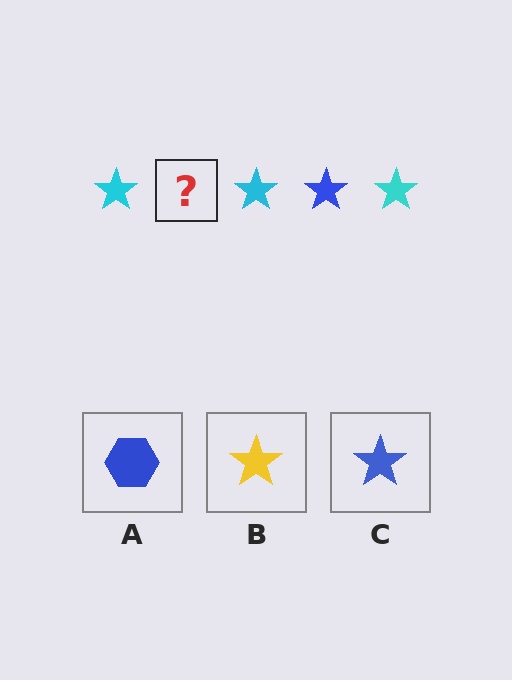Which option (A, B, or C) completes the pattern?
C.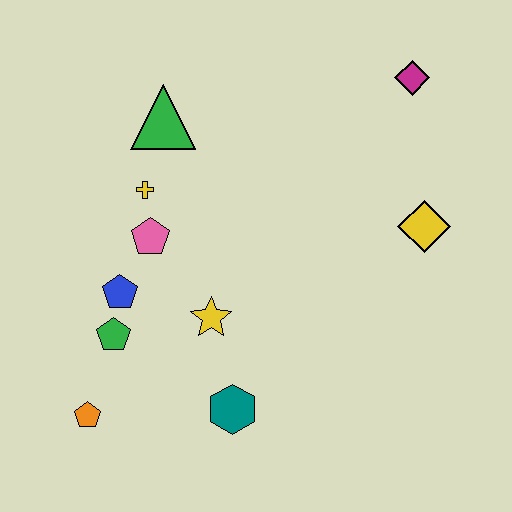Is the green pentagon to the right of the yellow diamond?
No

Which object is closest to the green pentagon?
The blue pentagon is closest to the green pentagon.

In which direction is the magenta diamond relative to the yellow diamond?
The magenta diamond is above the yellow diamond.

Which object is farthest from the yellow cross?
The magenta diamond is farthest from the yellow cross.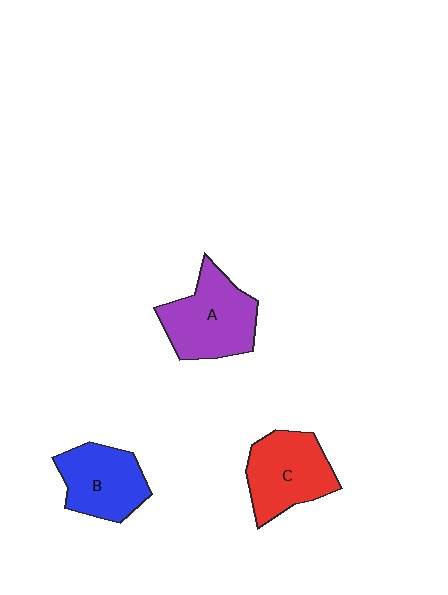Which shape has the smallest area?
Shape B (blue).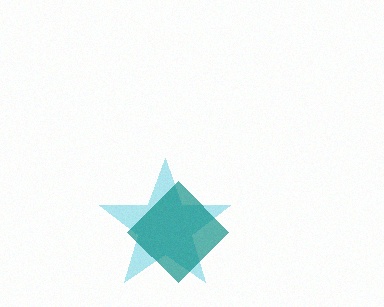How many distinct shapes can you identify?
There are 2 distinct shapes: a cyan star, a teal diamond.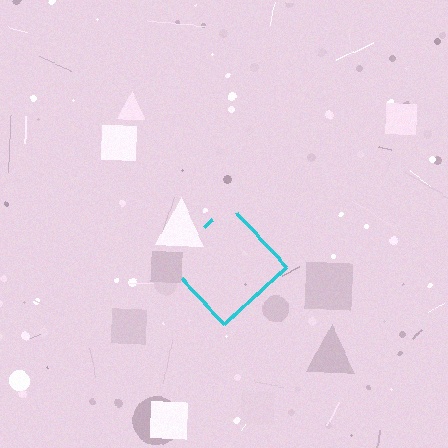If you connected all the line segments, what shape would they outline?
They would outline a diamond.